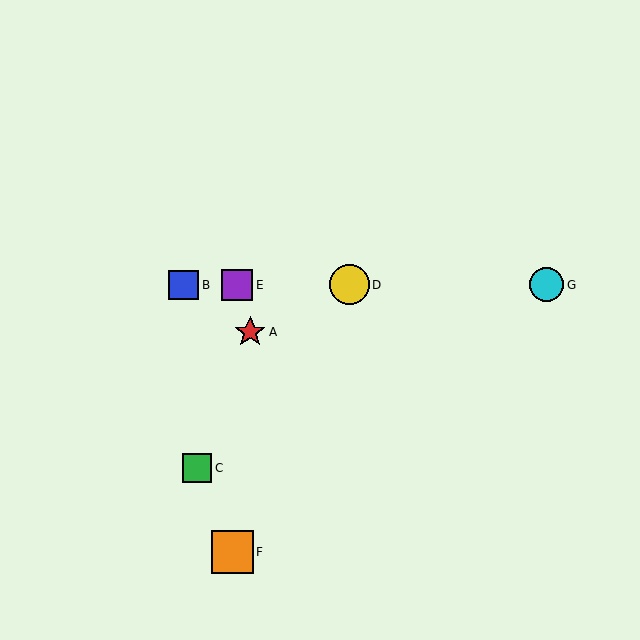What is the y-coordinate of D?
Object D is at y≈285.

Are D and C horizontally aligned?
No, D is at y≈285 and C is at y≈468.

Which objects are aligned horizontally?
Objects B, D, E, G are aligned horizontally.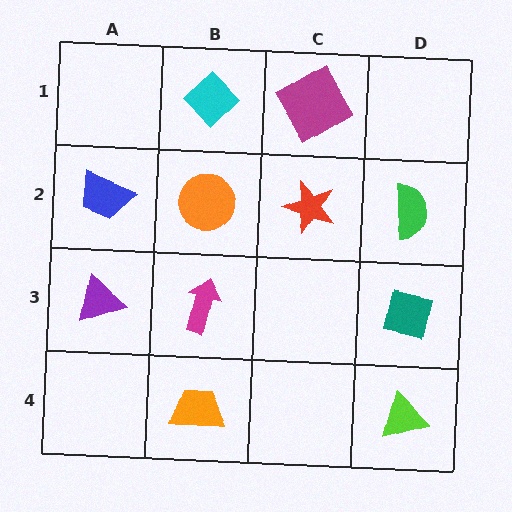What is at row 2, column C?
A red star.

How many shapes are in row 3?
3 shapes.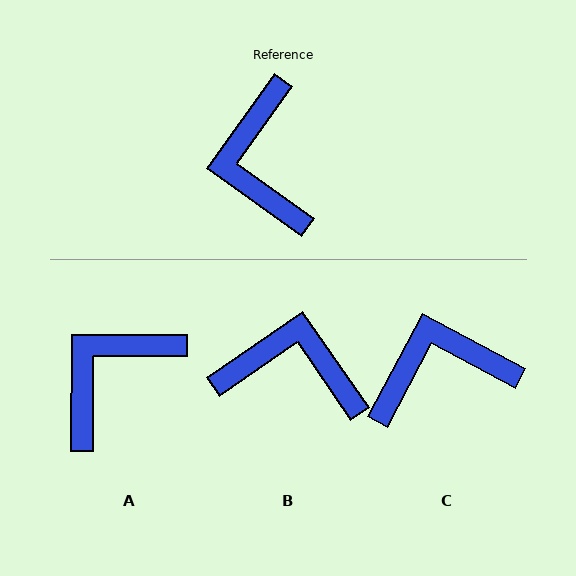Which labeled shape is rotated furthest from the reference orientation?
B, about 110 degrees away.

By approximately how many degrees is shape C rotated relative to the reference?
Approximately 82 degrees clockwise.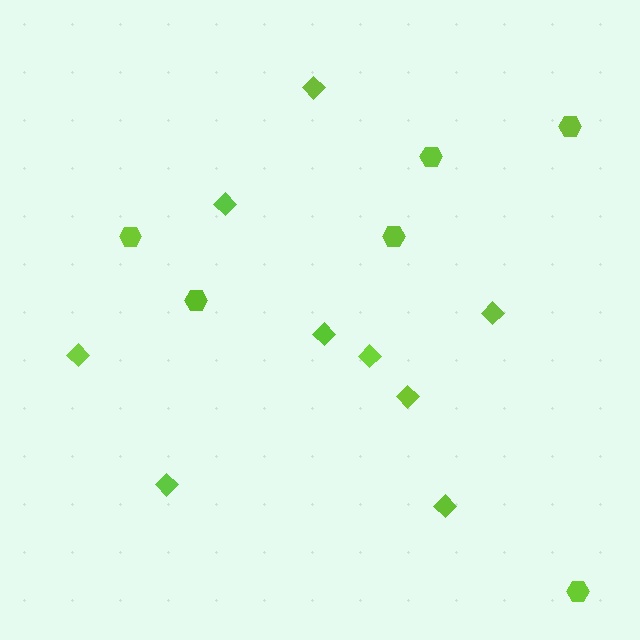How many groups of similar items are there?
There are 2 groups: one group of diamonds (9) and one group of hexagons (6).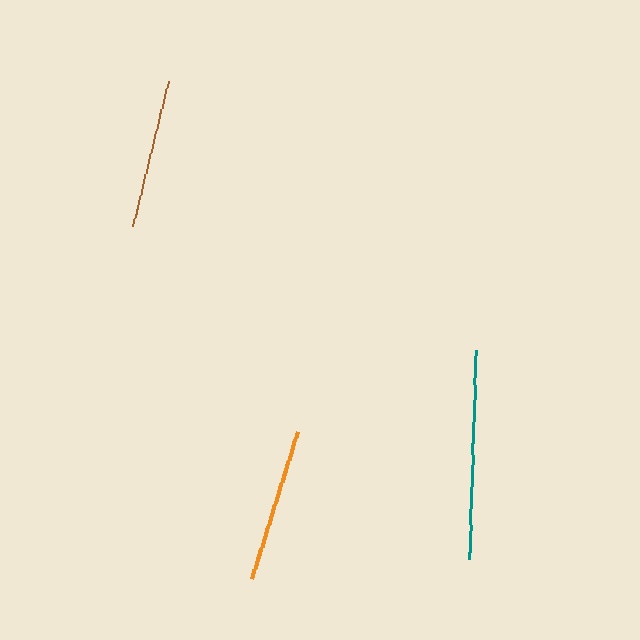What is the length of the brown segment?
The brown segment is approximately 150 pixels long.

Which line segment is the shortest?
The brown line is the shortest at approximately 150 pixels.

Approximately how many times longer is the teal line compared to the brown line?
The teal line is approximately 1.4 times the length of the brown line.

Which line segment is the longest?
The teal line is the longest at approximately 209 pixels.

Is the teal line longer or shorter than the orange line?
The teal line is longer than the orange line.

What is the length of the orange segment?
The orange segment is approximately 154 pixels long.